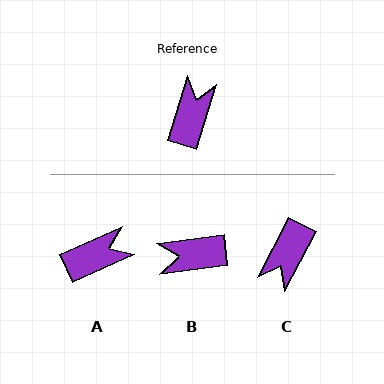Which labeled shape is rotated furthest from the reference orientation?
C, about 170 degrees away.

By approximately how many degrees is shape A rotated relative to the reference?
Approximately 49 degrees clockwise.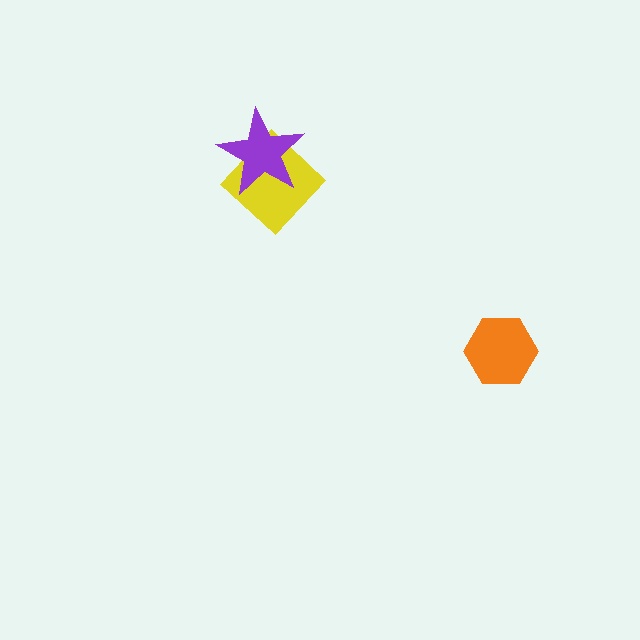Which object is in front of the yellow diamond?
The purple star is in front of the yellow diamond.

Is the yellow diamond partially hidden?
Yes, it is partially covered by another shape.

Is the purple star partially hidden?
No, no other shape covers it.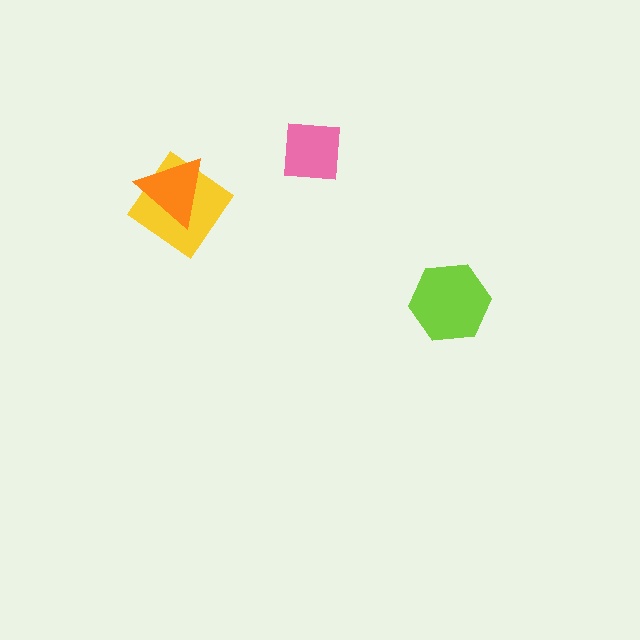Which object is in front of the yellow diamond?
The orange triangle is in front of the yellow diamond.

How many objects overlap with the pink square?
0 objects overlap with the pink square.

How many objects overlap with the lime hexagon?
0 objects overlap with the lime hexagon.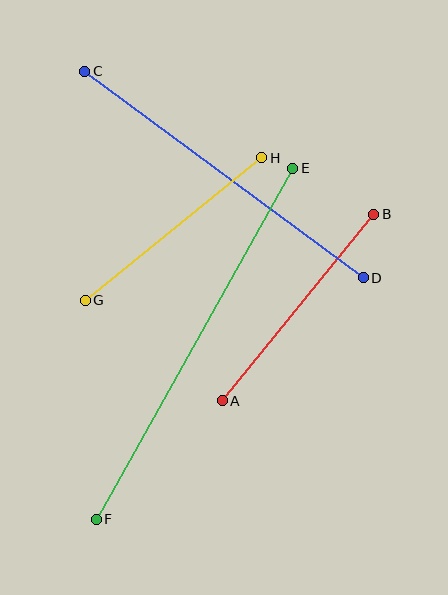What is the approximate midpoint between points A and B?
The midpoint is at approximately (298, 308) pixels.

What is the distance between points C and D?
The distance is approximately 347 pixels.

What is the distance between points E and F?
The distance is approximately 403 pixels.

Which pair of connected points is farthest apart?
Points E and F are farthest apart.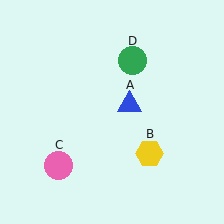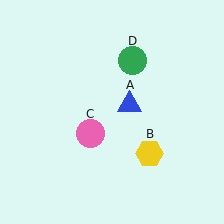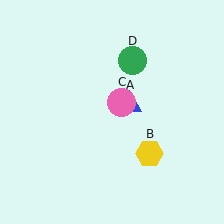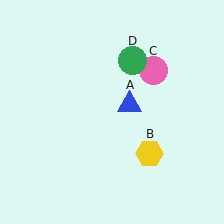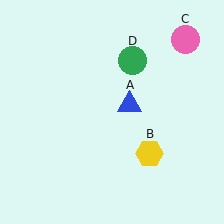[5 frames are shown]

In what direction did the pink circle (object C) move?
The pink circle (object C) moved up and to the right.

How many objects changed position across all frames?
1 object changed position: pink circle (object C).